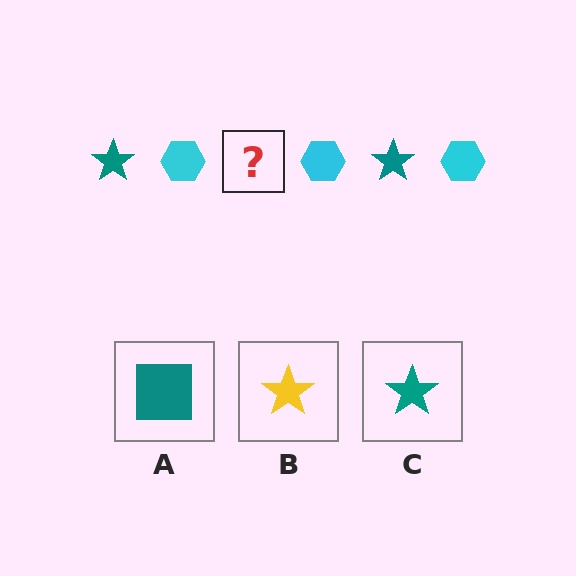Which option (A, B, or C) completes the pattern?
C.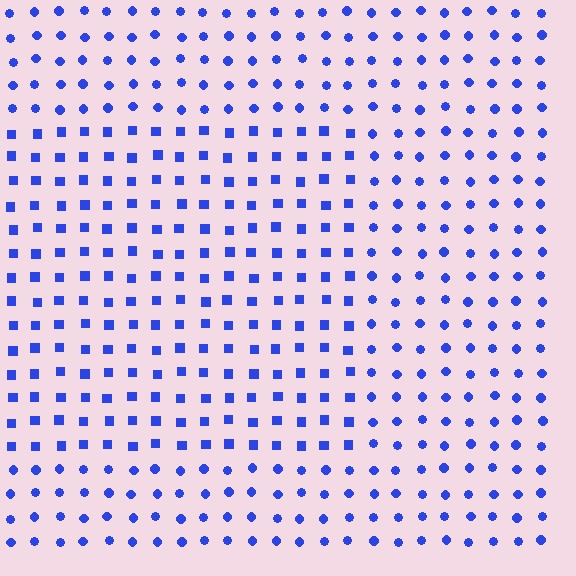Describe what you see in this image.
The image is filled with small blue elements arranged in a uniform grid. A rectangle-shaped region contains squares, while the surrounding area contains circles. The boundary is defined purely by the change in element shape.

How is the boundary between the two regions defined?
The boundary is defined by a change in element shape: squares inside vs. circles outside. All elements share the same color and spacing.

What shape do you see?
I see a rectangle.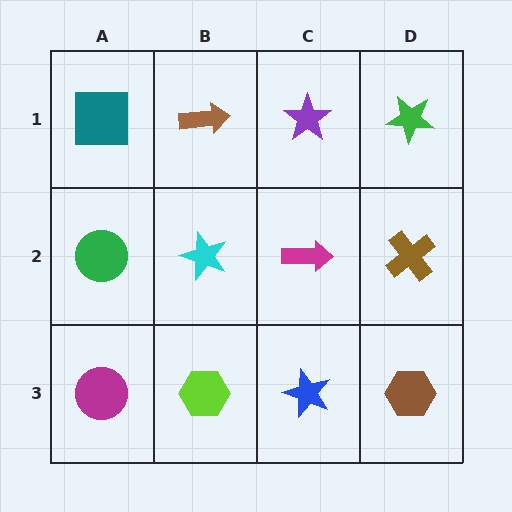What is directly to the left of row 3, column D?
A blue star.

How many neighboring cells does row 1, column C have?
3.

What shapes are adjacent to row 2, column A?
A teal square (row 1, column A), a magenta circle (row 3, column A), a cyan star (row 2, column B).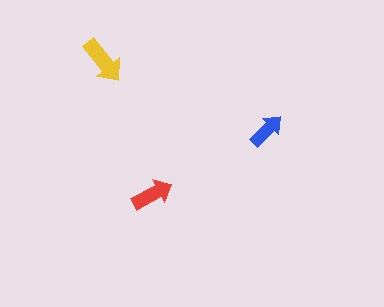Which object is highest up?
The yellow arrow is topmost.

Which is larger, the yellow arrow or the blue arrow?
The yellow one.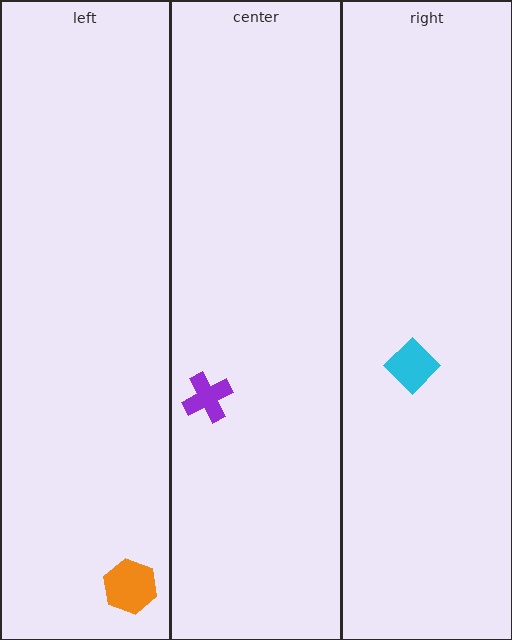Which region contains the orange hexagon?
The left region.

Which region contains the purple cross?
The center region.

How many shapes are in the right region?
1.